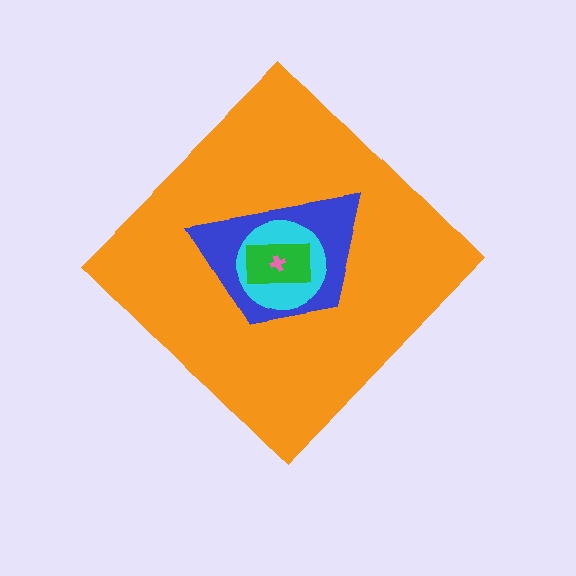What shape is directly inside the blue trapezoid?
The cyan circle.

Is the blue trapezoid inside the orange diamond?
Yes.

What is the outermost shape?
The orange diamond.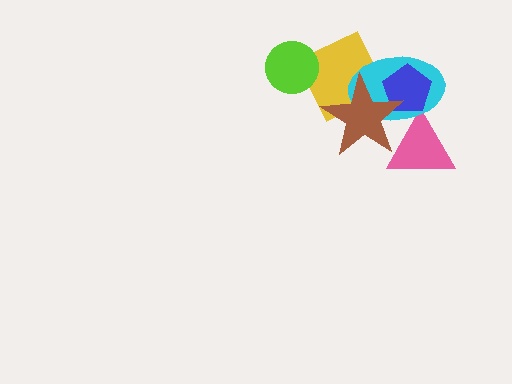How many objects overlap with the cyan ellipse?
4 objects overlap with the cyan ellipse.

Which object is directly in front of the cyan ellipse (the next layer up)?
The blue pentagon is directly in front of the cyan ellipse.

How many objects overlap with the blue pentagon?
2 objects overlap with the blue pentagon.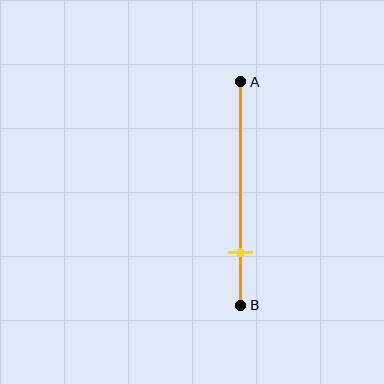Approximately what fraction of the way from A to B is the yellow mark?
The yellow mark is approximately 75% of the way from A to B.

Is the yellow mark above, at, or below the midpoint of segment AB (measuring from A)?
The yellow mark is below the midpoint of segment AB.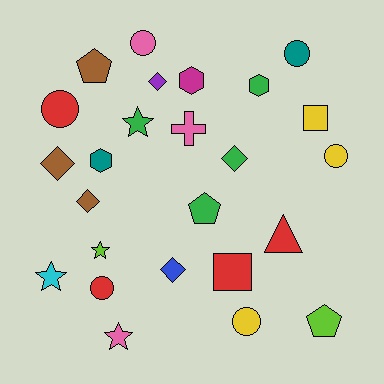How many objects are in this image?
There are 25 objects.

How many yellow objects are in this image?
There are 3 yellow objects.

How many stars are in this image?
There are 4 stars.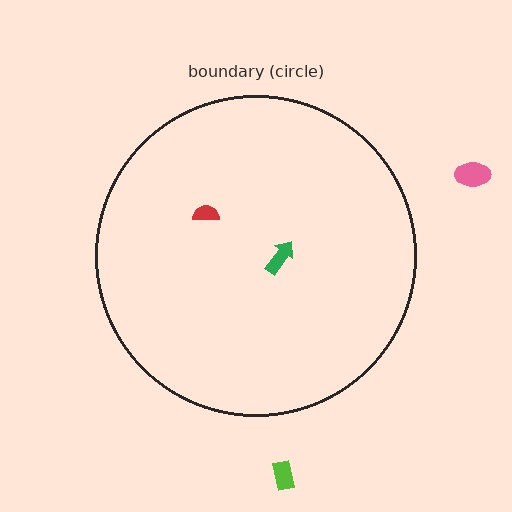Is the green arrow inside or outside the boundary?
Inside.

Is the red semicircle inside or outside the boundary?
Inside.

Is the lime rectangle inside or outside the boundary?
Outside.